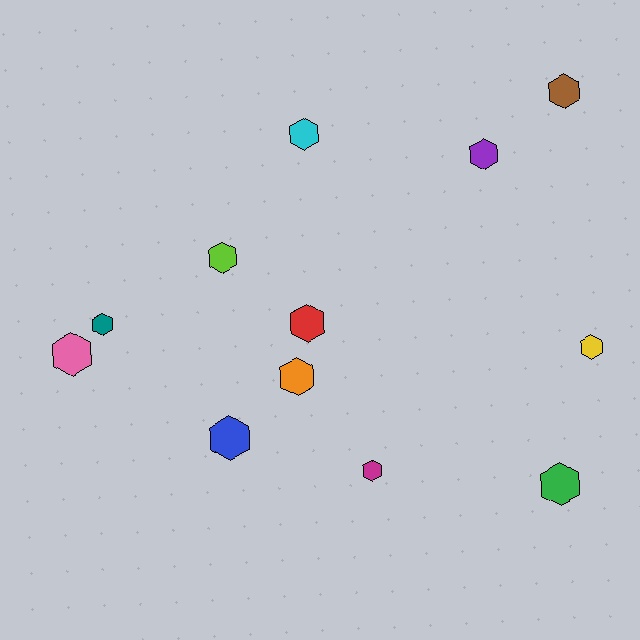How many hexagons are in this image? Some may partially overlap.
There are 12 hexagons.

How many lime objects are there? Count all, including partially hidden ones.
There is 1 lime object.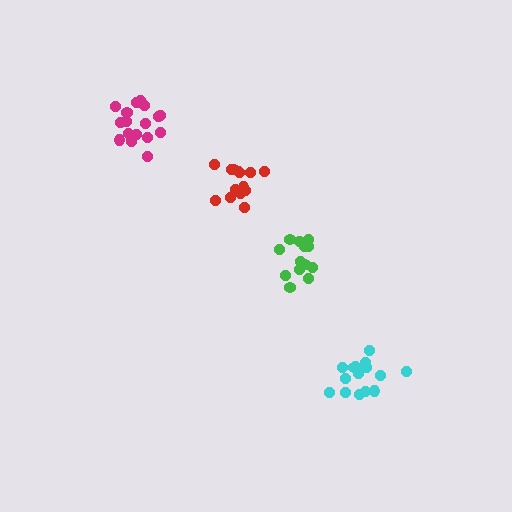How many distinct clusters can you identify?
There are 4 distinct clusters.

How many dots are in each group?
Group 1: 13 dots, Group 2: 17 dots, Group 3: 15 dots, Group 4: 14 dots (59 total).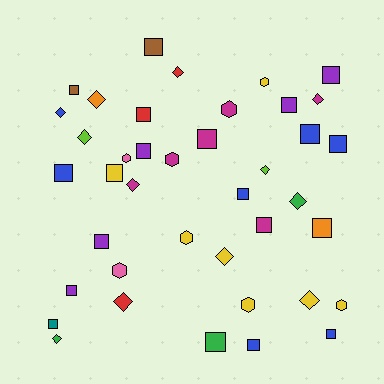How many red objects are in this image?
There are 3 red objects.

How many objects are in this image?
There are 40 objects.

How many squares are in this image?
There are 20 squares.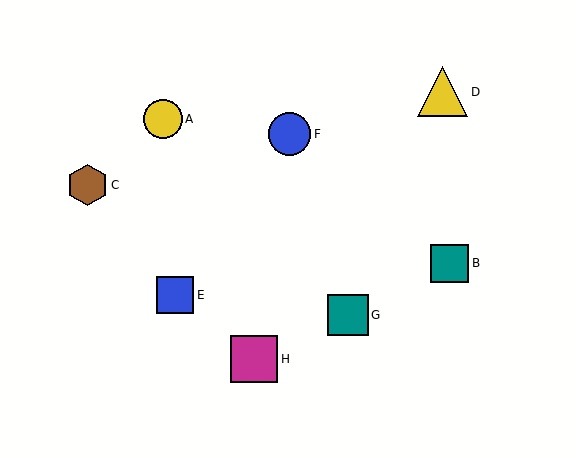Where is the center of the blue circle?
The center of the blue circle is at (290, 134).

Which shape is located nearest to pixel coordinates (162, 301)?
The blue square (labeled E) at (175, 295) is nearest to that location.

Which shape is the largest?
The yellow triangle (labeled D) is the largest.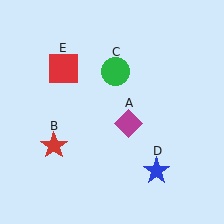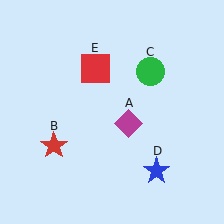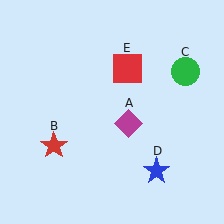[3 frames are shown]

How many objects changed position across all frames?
2 objects changed position: green circle (object C), red square (object E).